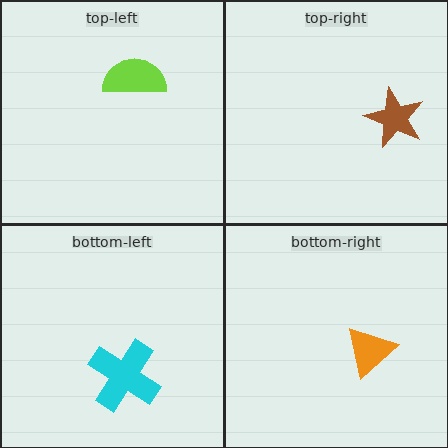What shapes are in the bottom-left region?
The cyan cross.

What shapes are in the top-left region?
The lime semicircle.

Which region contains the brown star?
The top-right region.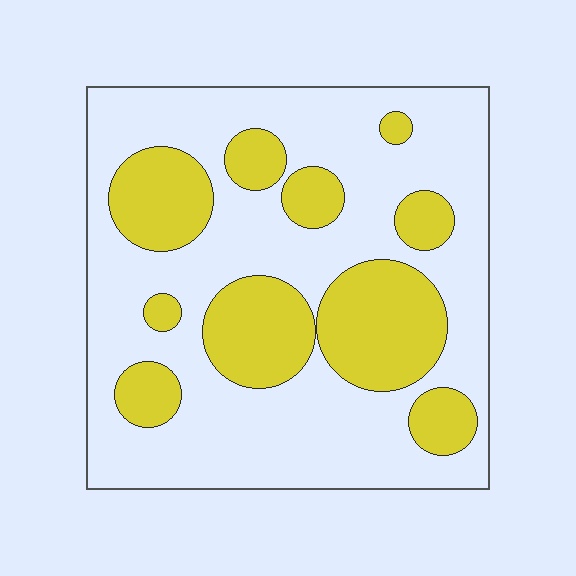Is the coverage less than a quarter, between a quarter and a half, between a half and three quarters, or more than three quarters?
Between a quarter and a half.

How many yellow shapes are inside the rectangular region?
10.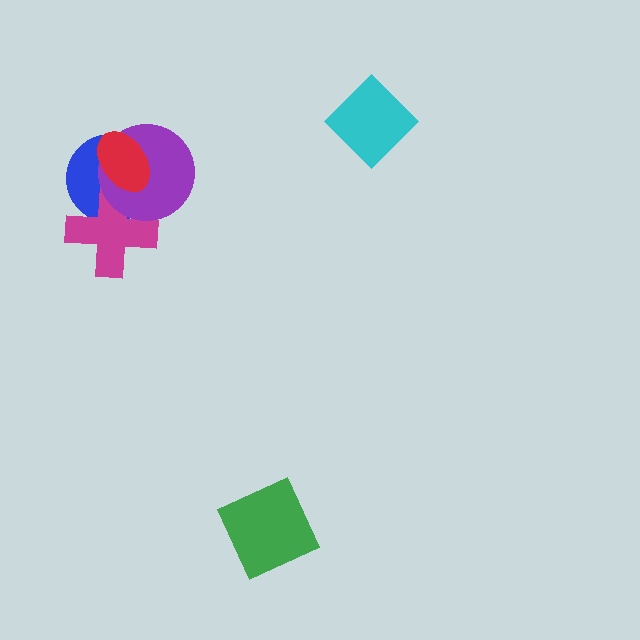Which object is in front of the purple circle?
The red ellipse is in front of the purple circle.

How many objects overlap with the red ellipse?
3 objects overlap with the red ellipse.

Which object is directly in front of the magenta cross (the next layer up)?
The purple circle is directly in front of the magenta cross.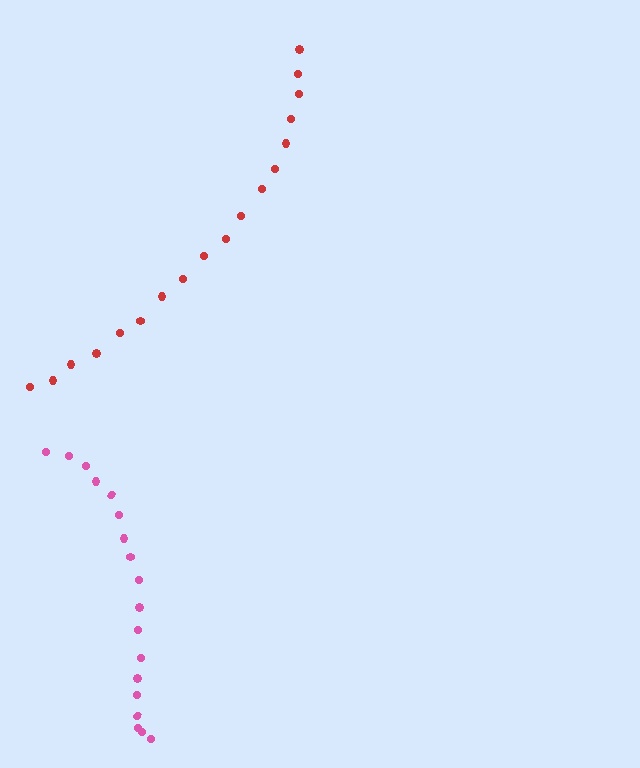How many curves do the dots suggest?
There are 2 distinct paths.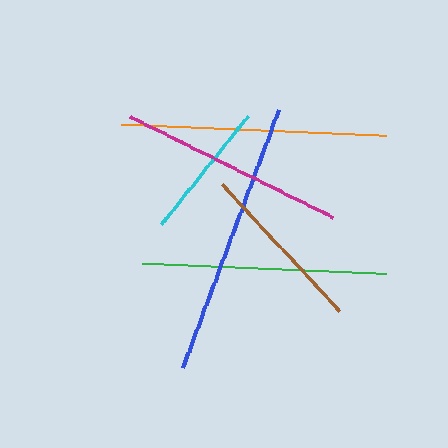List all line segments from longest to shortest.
From longest to shortest: blue, orange, green, magenta, brown, cyan.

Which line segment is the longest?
The blue line is the longest at approximately 275 pixels.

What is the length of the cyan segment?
The cyan segment is approximately 139 pixels long.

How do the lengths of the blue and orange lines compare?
The blue and orange lines are approximately the same length.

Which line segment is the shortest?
The cyan line is the shortest at approximately 139 pixels.